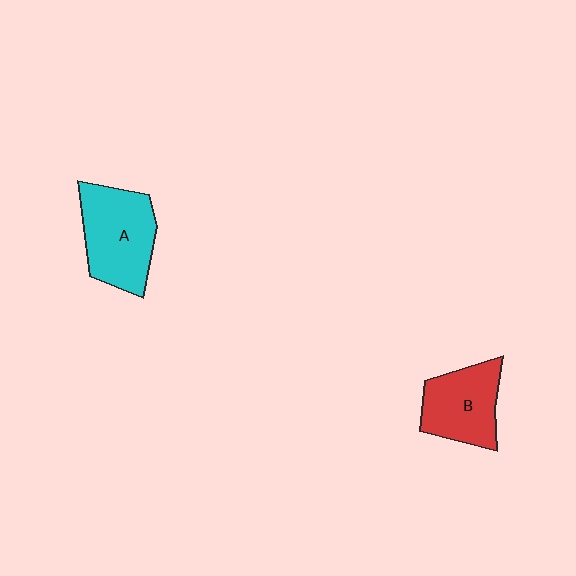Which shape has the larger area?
Shape A (cyan).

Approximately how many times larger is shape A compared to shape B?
Approximately 1.2 times.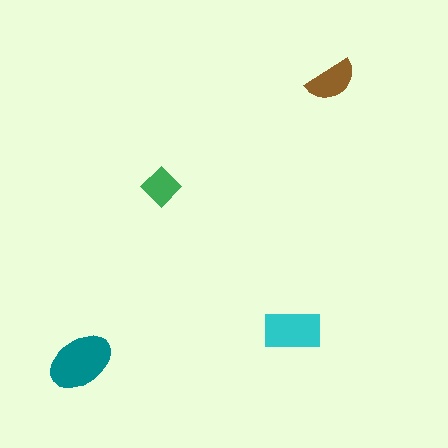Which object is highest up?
The brown semicircle is topmost.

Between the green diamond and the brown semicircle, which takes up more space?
The brown semicircle.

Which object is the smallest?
The green diamond.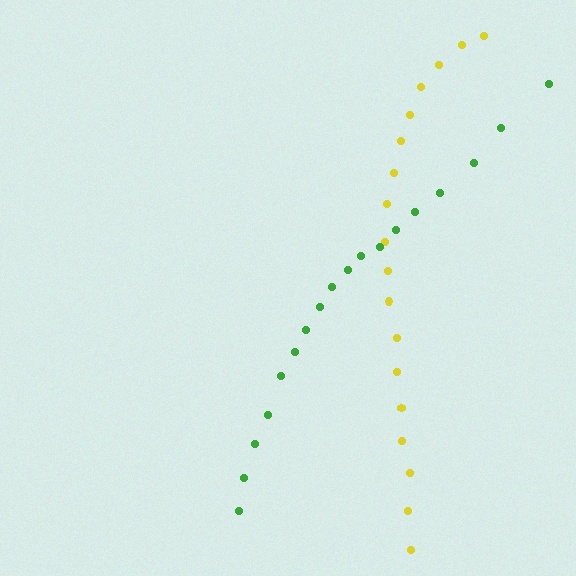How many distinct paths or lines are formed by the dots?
There are 2 distinct paths.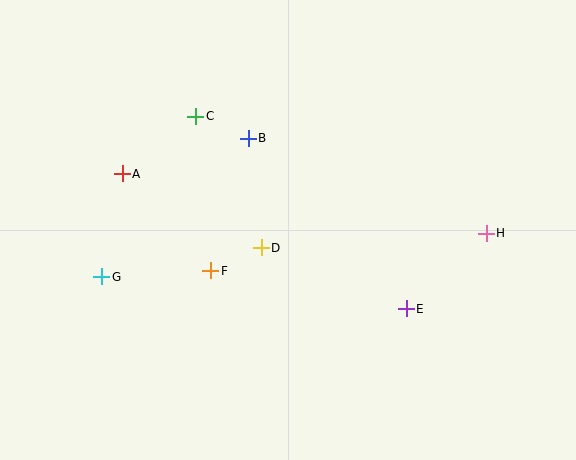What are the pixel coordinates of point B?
Point B is at (248, 138).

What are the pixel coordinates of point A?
Point A is at (122, 174).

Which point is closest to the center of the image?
Point D at (261, 248) is closest to the center.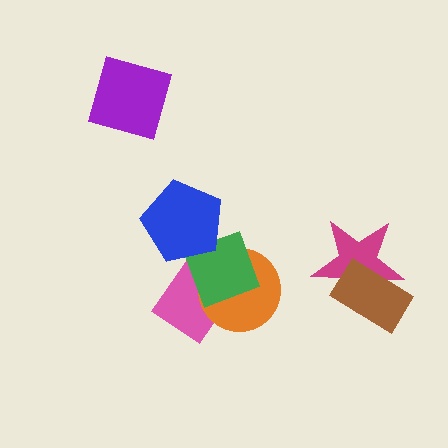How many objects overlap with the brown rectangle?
1 object overlaps with the brown rectangle.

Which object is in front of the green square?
The blue pentagon is in front of the green square.